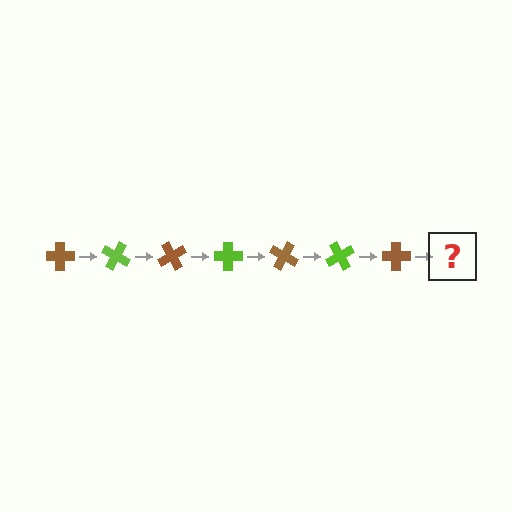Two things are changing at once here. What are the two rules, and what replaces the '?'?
The two rules are that it rotates 30 degrees each step and the color cycles through brown and lime. The '?' should be a lime cross, rotated 210 degrees from the start.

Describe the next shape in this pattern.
It should be a lime cross, rotated 210 degrees from the start.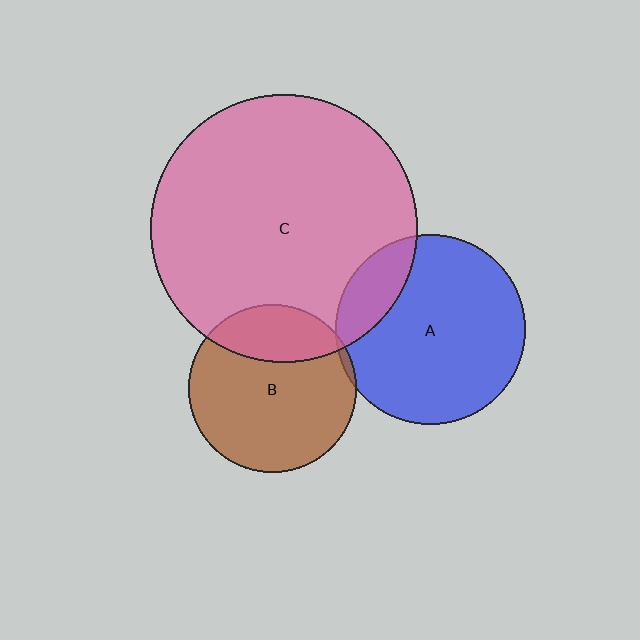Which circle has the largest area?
Circle C (pink).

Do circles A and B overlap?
Yes.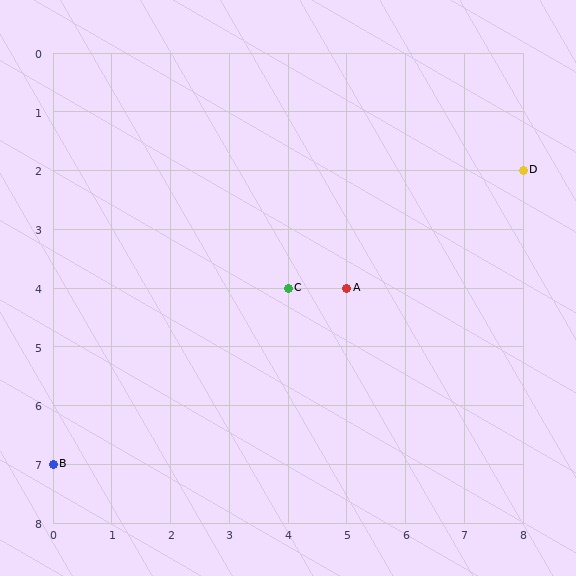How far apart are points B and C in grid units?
Points B and C are 4 columns and 3 rows apart (about 5.0 grid units diagonally).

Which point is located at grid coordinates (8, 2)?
Point D is at (8, 2).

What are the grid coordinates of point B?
Point B is at grid coordinates (0, 7).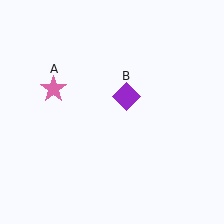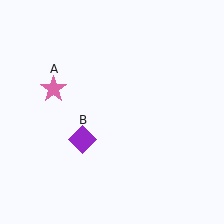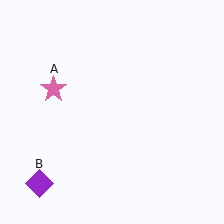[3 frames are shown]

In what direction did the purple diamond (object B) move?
The purple diamond (object B) moved down and to the left.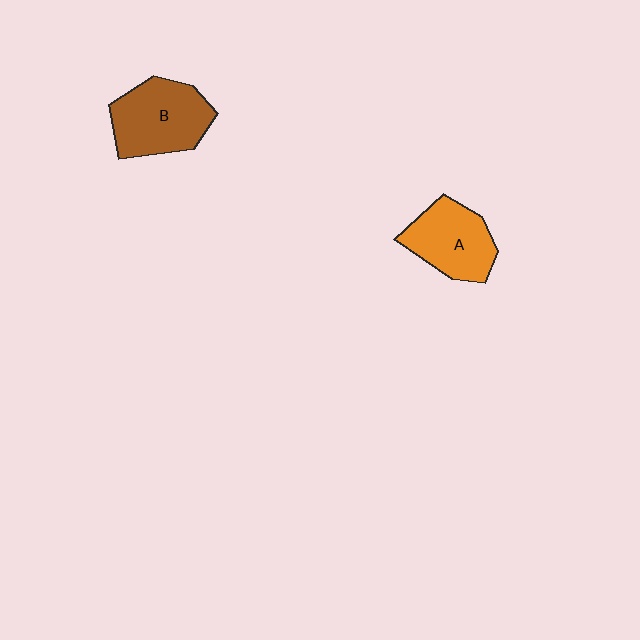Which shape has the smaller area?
Shape A (orange).